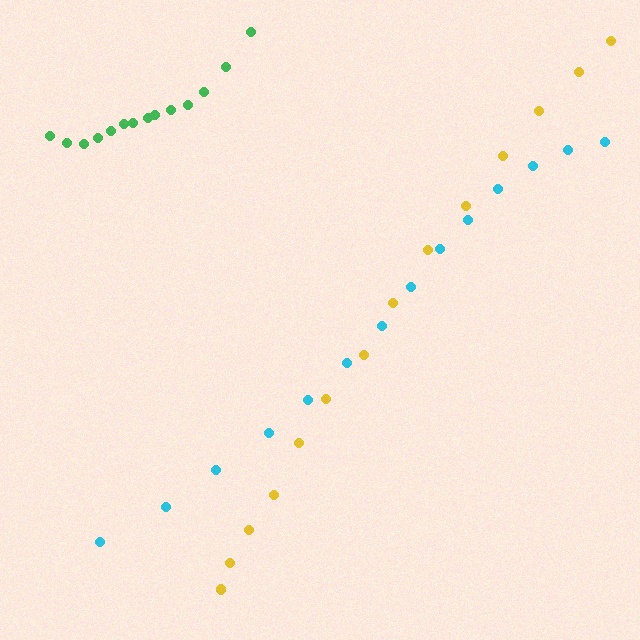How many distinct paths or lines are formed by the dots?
There are 3 distinct paths.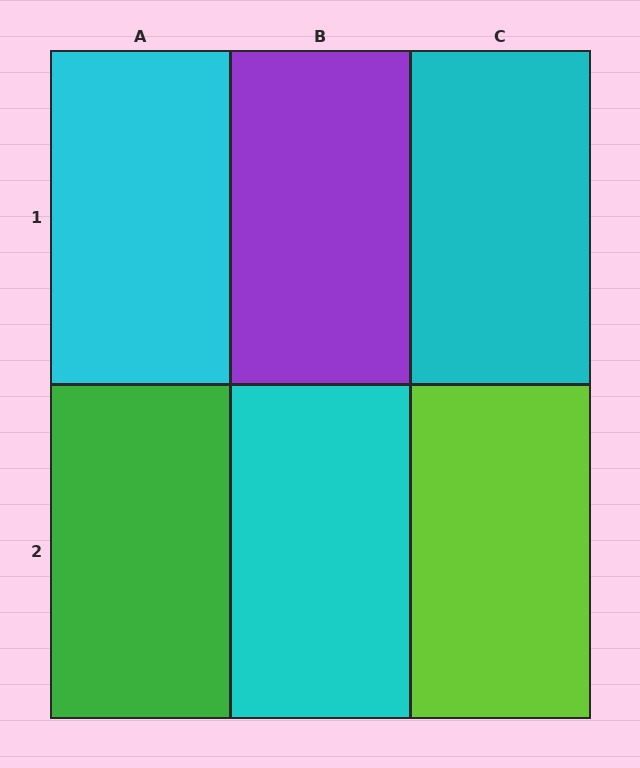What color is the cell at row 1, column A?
Cyan.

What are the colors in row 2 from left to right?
Green, cyan, lime.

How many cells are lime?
1 cell is lime.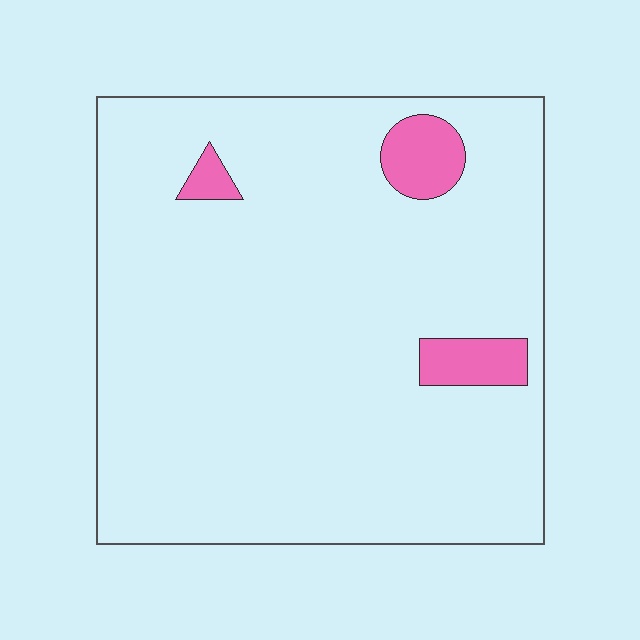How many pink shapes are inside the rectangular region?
3.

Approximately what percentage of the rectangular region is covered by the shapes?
Approximately 5%.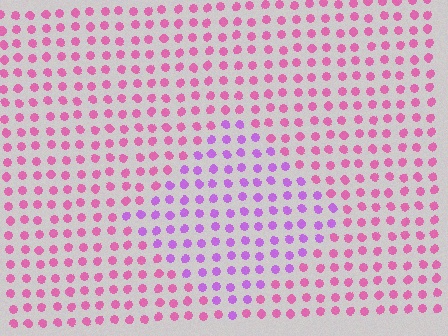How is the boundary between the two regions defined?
The boundary is defined purely by a slight shift in hue (about 39 degrees). Spacing, size, and orientation are identical on both sides.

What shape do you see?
I see a diamond.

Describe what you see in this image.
The image is filled with small pink elements in a uniform arrangement. A diamond-shaped region is visible where the elements are tinted to a slightly different hue, forming a subtle color boundary.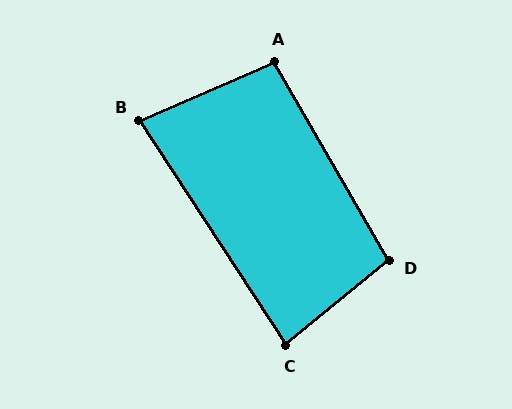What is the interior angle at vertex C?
Approximately 84 degrees (acute).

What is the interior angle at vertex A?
Approximately 96 degrees (obtuse).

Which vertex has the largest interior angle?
D, at approximately 100 degrees.